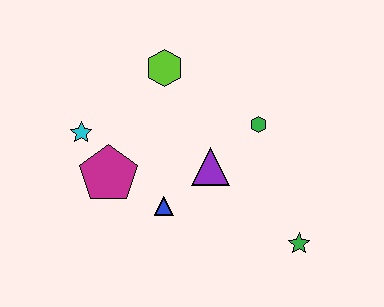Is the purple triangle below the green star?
No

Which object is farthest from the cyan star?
The green star is farthest from the cyan star.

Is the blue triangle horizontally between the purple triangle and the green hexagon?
No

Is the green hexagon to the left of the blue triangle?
No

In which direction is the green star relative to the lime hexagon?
The green star is below the lime hexagon.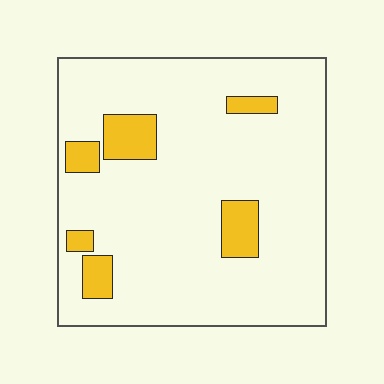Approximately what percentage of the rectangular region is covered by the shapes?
Approximately 10%.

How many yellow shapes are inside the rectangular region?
6.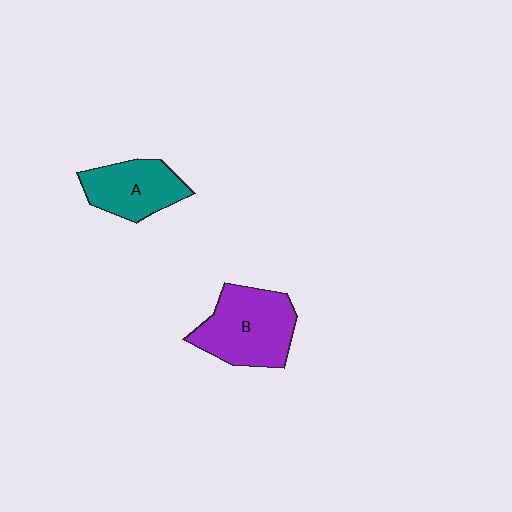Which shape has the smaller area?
Shape A (teal).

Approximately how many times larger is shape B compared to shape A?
Approximately 1.3 times.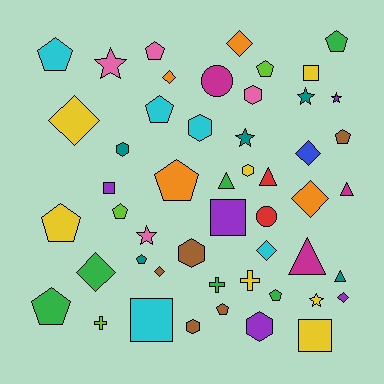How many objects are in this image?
There are 50 objects.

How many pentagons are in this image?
There are 13 pentagons.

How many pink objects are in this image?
There are 4 pink objects.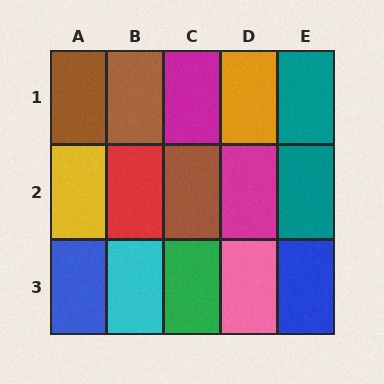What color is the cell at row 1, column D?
Orange.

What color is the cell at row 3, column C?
Green.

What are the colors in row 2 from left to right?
Yellow, red, brown, magenta, teal.